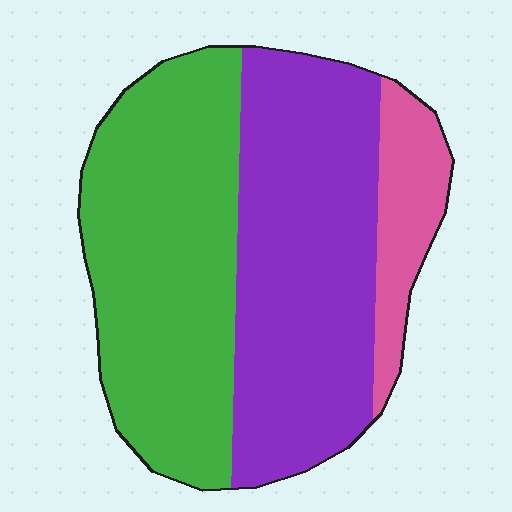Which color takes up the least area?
Pink, at roughly 10%.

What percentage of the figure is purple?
Purple covers roughly 45% of the figure.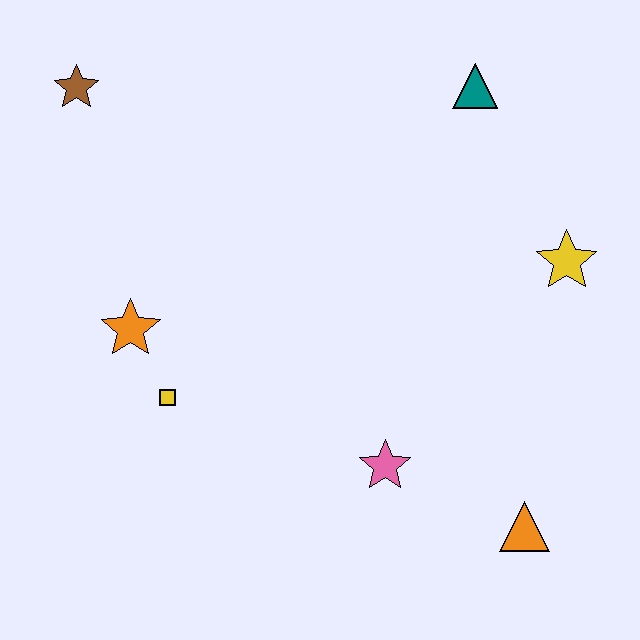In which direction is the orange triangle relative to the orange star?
The orange triangle is to the right of the orange star.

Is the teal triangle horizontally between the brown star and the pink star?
No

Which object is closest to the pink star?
The orange triangle is closest to the pink star.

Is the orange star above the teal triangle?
No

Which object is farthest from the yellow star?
The brown star is farthest from the yellow star.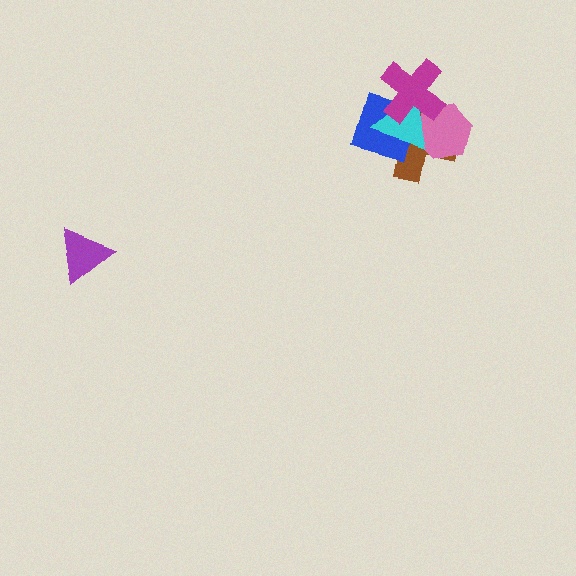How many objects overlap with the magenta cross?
4 objects overlap with the magenta cross.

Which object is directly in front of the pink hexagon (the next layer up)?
The blue diamond is directly in front of the pink hexagon.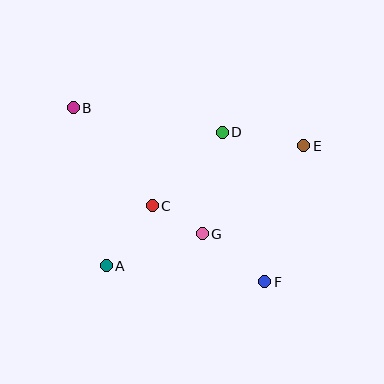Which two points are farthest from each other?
Points B and F are farthest from each other.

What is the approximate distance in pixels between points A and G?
The distance between A and G is approximately 101 pixels.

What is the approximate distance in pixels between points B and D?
The distance between B and D is approximately 151 pixels.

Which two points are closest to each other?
Points C and G are closest to each other.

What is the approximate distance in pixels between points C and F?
The distance between C and F is approximately 136 pixels.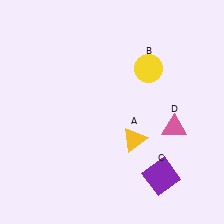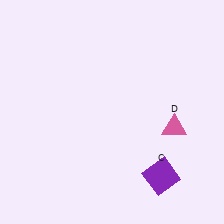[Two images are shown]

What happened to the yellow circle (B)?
The yellow circle (B) was removed in Image 2. It was in the top-right area of Image 1.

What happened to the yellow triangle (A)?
The yellow triangle (A) was removed in Image 2. It was in the bottom-right area of Image 1.